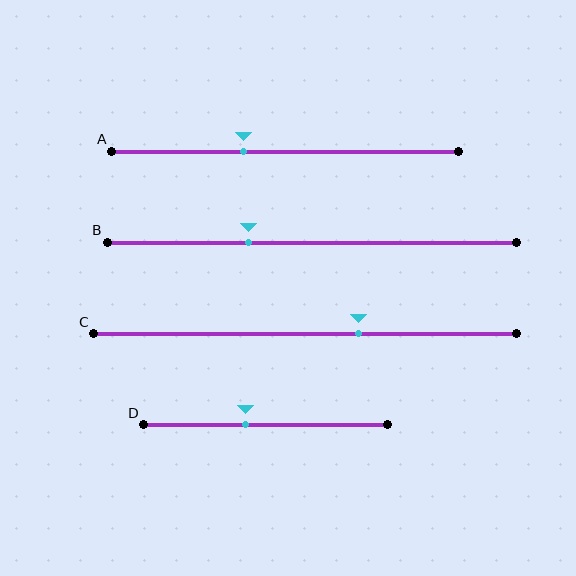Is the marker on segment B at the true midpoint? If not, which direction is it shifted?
No, the marker on segment B is shifted to the left by about 15% of the segment length.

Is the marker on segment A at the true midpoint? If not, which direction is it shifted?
No, the marker on segment A is shifted to the left by about 12% of the segment length.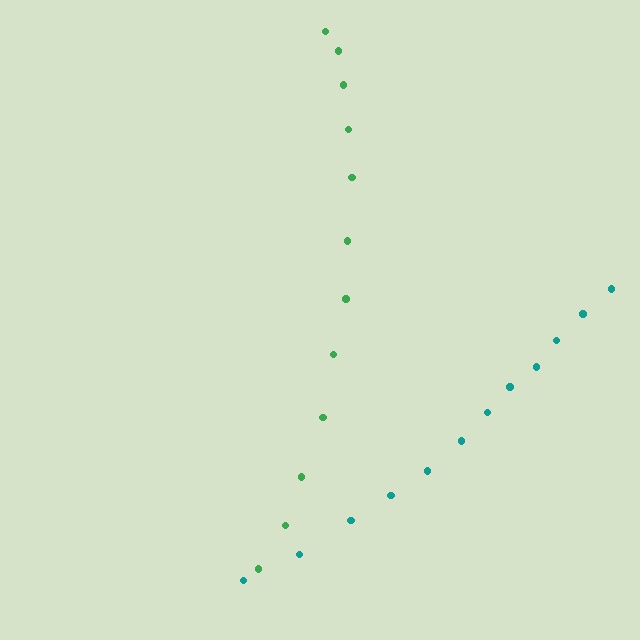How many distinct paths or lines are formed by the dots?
There are 2 distinct paths.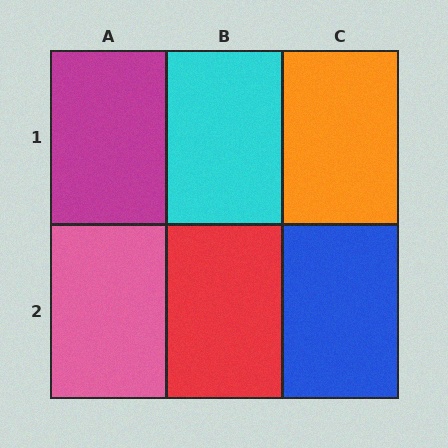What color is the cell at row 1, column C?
Orange.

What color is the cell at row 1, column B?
Cyan.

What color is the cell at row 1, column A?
Magenta.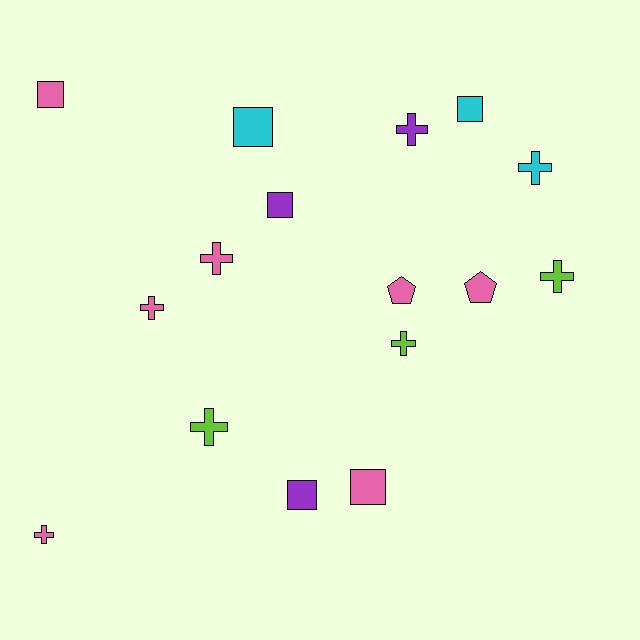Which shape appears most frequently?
Cross, with 8 objects.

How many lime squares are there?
There are no lime squares.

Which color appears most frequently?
Pink, with 7 objects.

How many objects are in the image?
There are 16 objects.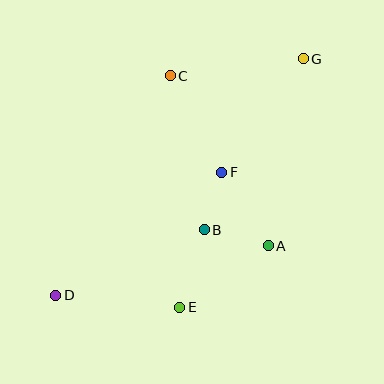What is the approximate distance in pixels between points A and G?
The distance between A and G is approximately 190 pixels.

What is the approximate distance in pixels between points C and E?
The distance between C and E is approximately 232 pixels.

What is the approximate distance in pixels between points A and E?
The distance between A and E is approximately 108 pixels.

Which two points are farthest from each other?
Points D and G are farthest from each other.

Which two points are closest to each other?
Points B and F are closest to each other.